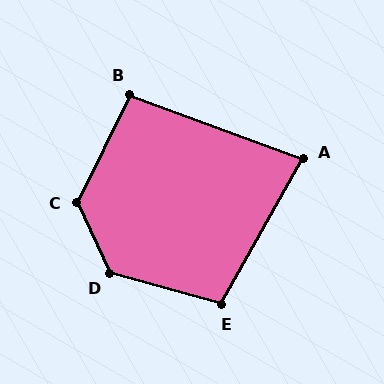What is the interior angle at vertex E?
Approximately 104 degrees (obtuse).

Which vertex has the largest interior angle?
D, at approximately 130 degrees.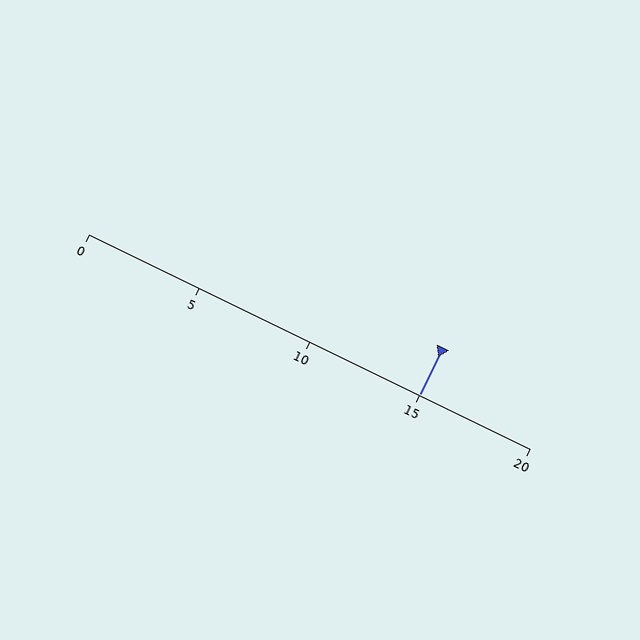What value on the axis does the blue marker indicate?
The marker indicates approximately 15.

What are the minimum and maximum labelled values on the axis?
The axis runs from 0 to 20.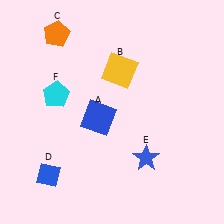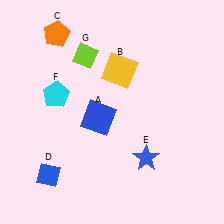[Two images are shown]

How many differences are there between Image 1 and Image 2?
There is 1 difference between the two images.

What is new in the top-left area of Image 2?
A lime diamond (G) was added in the top-left area of Image 2.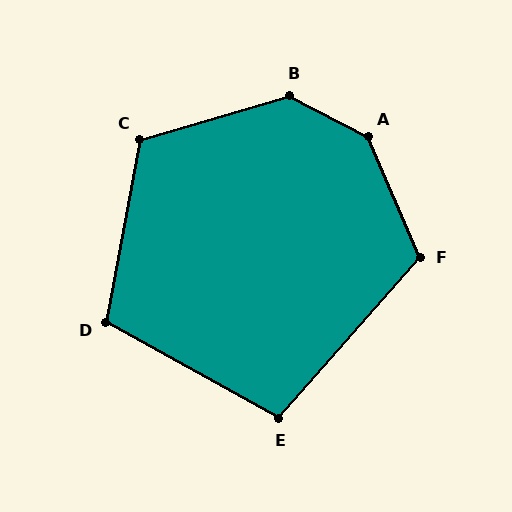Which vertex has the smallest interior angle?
E, at approximately 102 degrees.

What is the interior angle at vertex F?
Approximately 115 degrees (obtuse).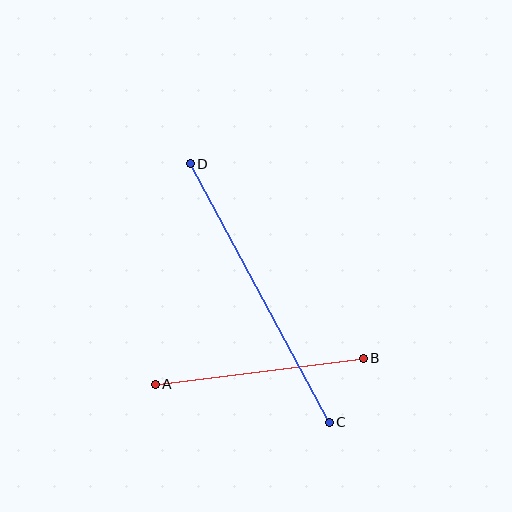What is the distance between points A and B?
The distance is approximately 210 pixels.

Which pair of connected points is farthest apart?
Points C and D are farthest apart.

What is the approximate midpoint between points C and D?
The midpoint is at approximately (260, 293) pixels.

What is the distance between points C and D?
The distance is approximately 293 pixels.